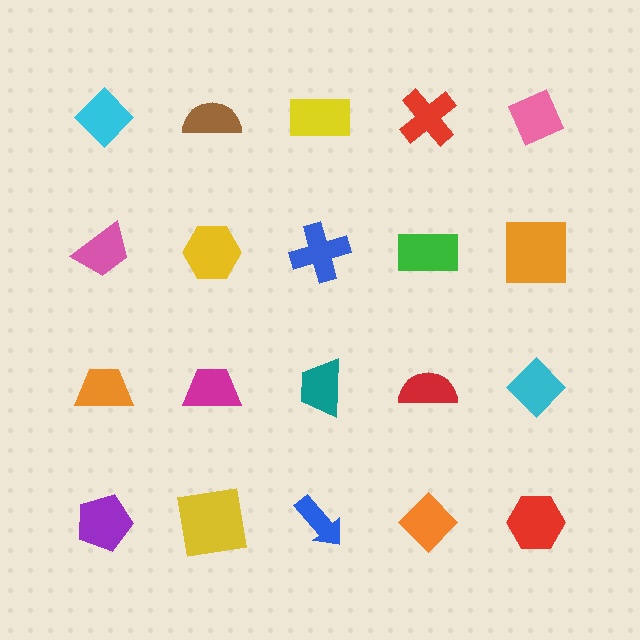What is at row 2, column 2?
A yellow hexagon.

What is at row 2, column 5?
An orange square.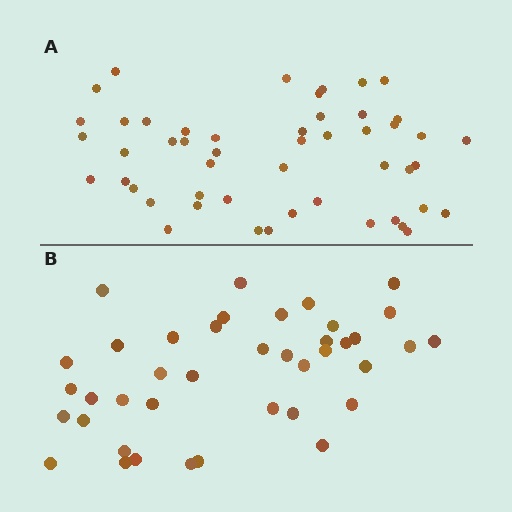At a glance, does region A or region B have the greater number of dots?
Region A (the top region) has more dots.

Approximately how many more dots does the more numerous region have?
Region A has roughly 10 or so more dots than region B.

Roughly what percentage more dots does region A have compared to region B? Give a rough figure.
About 25% more.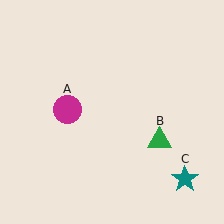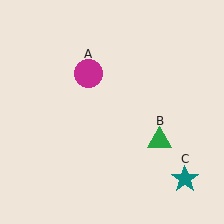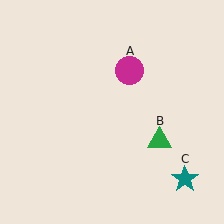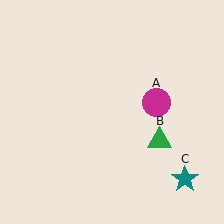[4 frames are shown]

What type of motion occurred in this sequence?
The magenta circle (object A) rotated clockwise around the center of the scene.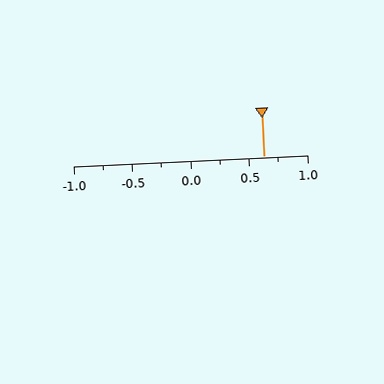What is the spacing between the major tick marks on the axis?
The major ticks are spaced 0.5 apart.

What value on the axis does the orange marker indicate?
The marker indicates approximately 0.62.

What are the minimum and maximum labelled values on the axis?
The axis runs from -1.0 to 1.0.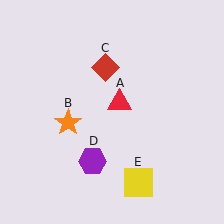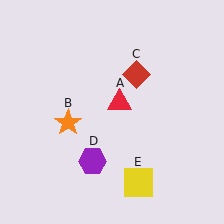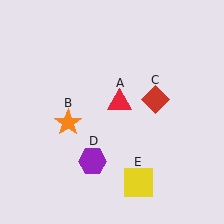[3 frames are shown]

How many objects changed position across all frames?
1 object changed position: red diamond (object C).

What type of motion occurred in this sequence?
The red diamond (object C) rotated clockwise around the center of the scene.